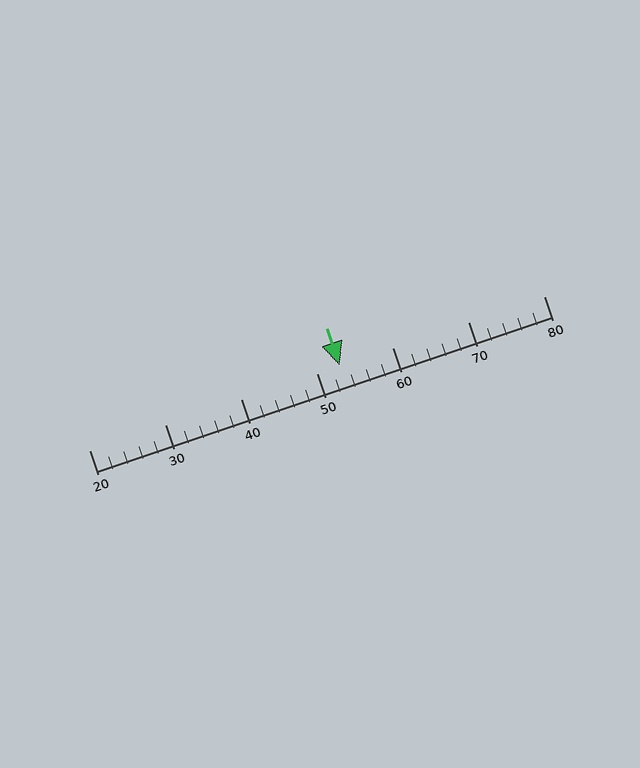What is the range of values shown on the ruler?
The ruler shows values from 20 to 80.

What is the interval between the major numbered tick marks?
The major tick marks are spaced 10 units apart.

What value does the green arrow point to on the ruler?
The green arrow points to approximately 53.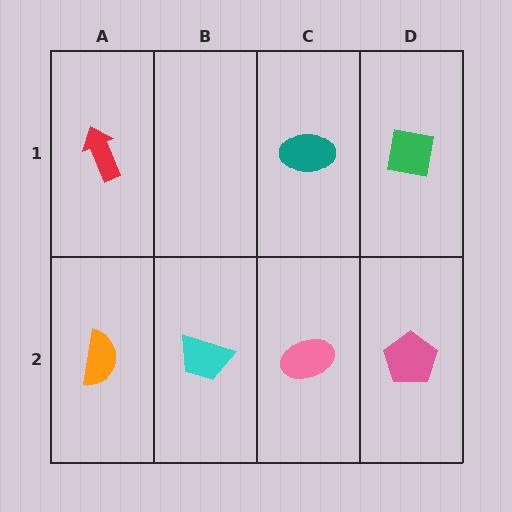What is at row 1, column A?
A red arrow.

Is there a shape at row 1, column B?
No, that cell is empty.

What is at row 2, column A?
An orange semicircle.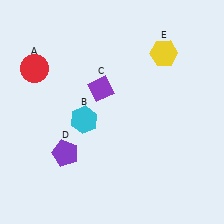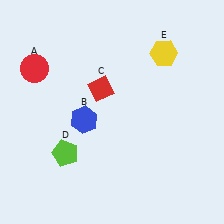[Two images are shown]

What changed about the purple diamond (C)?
In Image 1, C is purple. In Image 2, it changed to red.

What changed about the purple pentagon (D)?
In Image 1, D is purple. In Image 2, it changed to lime.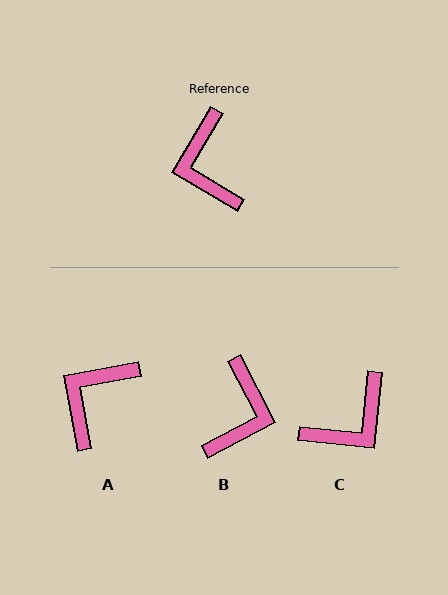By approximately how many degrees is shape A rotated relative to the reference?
Approximately 49 degrees clockwise.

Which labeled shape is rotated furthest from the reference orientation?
B, about 149 degrees away.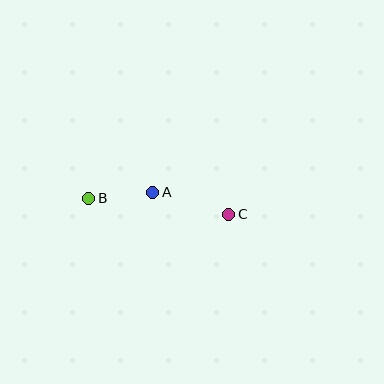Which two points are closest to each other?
Points A and B are closest to each other.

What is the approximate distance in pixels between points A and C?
The distance between A and C is approximately 79 pixels.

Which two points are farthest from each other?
Points B and C are farthest from each other.